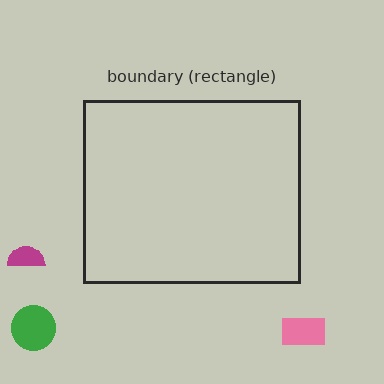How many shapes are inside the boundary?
0 inside, 3 outside.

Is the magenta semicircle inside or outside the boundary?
Outside.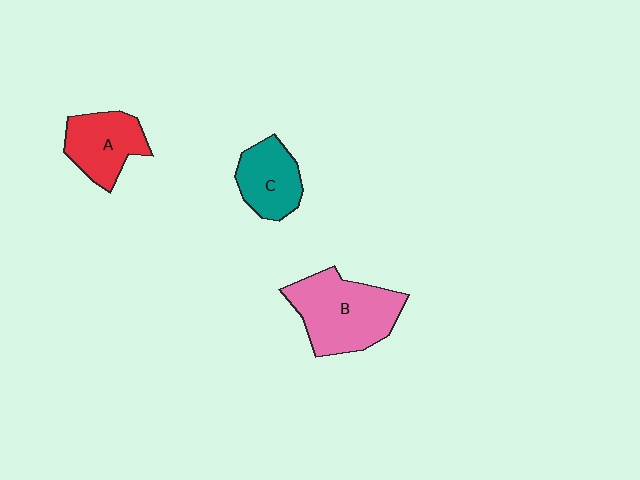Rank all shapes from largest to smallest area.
From largest to smallest: B (pink), A (red), C (teal).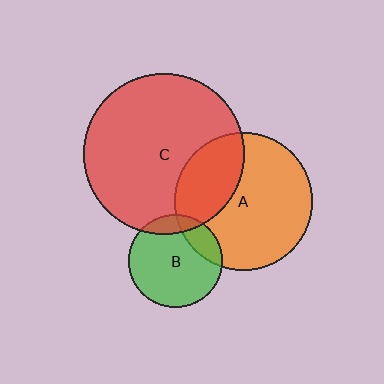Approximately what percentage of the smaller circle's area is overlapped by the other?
Approximately 20%.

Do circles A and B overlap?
Yes.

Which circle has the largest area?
Circle C (red).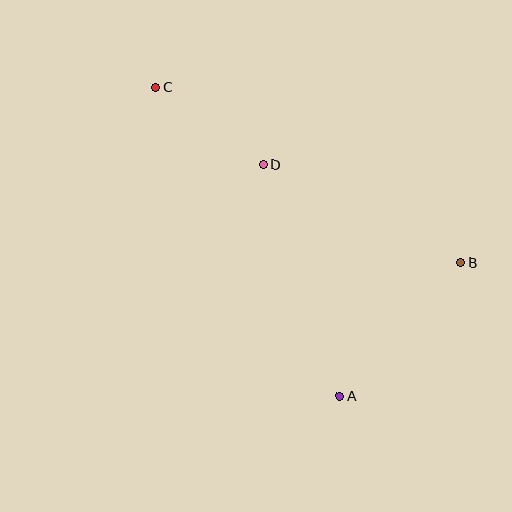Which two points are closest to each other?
Points C and D are closest to each other.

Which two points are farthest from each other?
Points A and C are farthest from each other.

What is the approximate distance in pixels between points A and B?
The distance between A and B is approximately 180 pixels.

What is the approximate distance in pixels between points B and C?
The distance between B and C is approximately 352 pixels.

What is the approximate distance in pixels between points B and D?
The distance between B and D is approximately 221 pixels.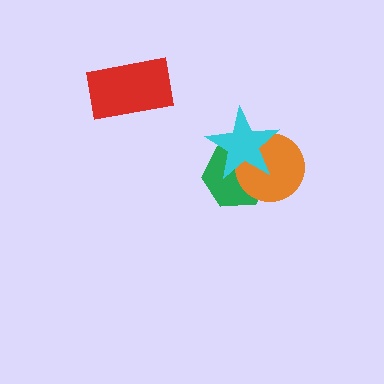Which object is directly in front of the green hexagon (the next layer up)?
The orange circle is directly in front of the green hexagon.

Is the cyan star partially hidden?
No, no other shape covers it.